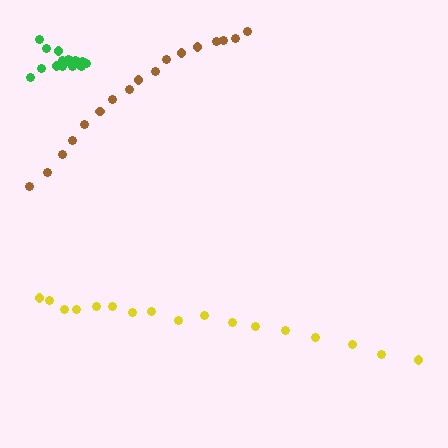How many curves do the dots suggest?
There are 3 distinct paths.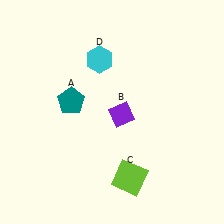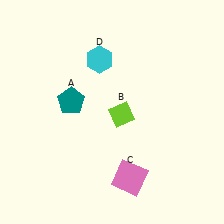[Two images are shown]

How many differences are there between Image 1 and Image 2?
There are 2 differences between the two images.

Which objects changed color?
B changed from purple to lime. C changed from lime to pink.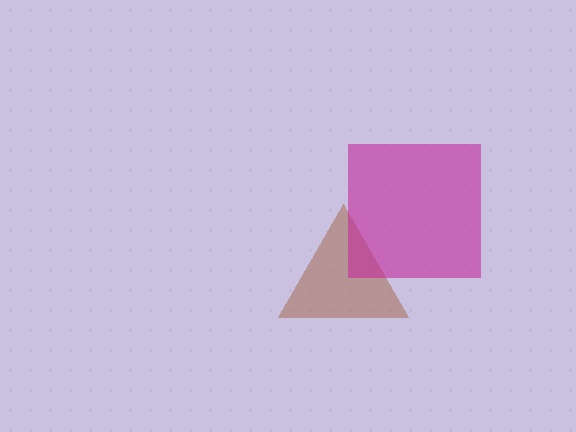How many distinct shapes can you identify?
There are 2 distinct shapes: a brown triangle, a magenta square.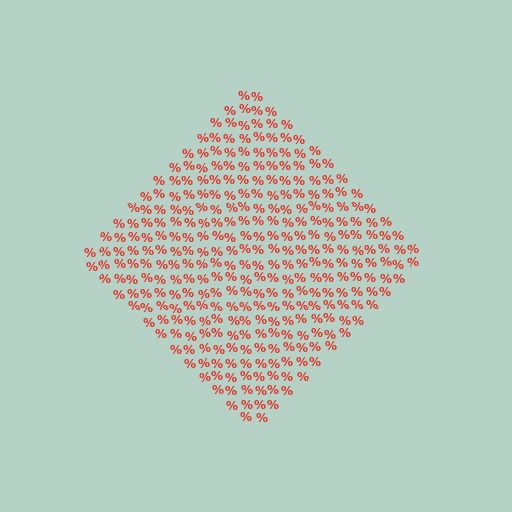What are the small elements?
The small elements are percent signs.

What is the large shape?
The large shape is a diamond.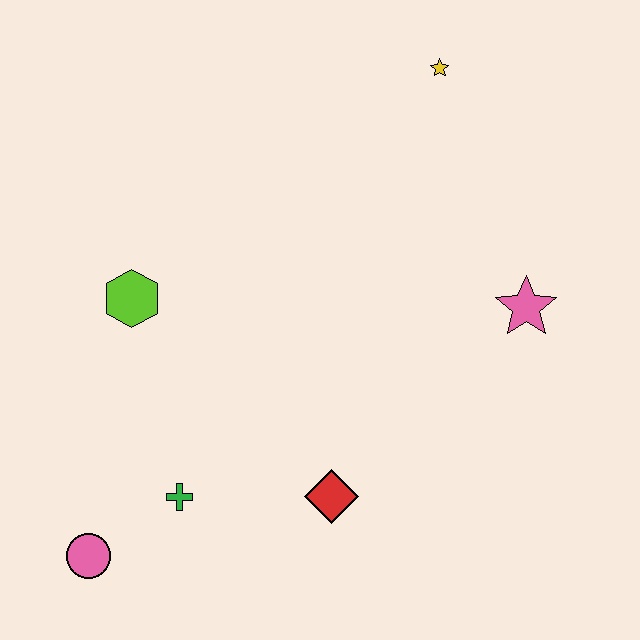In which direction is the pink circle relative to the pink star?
The pink circle is to the left of the pink star.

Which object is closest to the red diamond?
The green cross is closest to the red diamond.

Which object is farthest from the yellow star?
The pink circle is farthest from the yellow star.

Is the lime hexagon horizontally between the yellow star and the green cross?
No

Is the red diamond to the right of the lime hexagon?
Yes